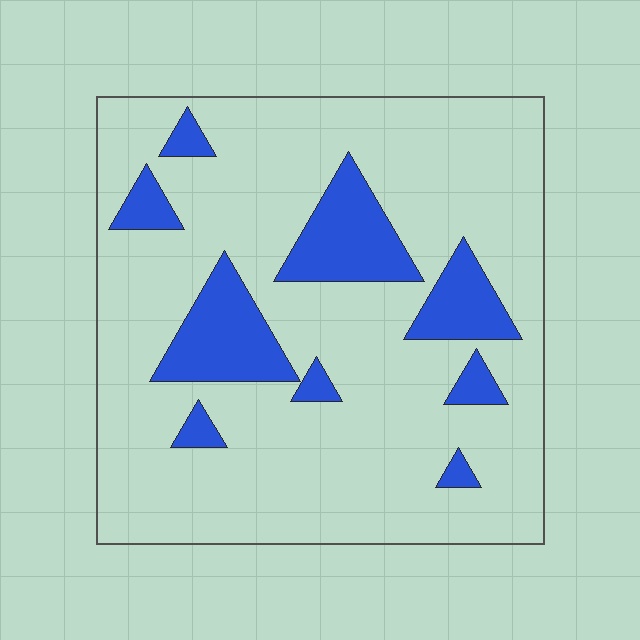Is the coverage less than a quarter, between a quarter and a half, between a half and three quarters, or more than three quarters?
Less than a quarter.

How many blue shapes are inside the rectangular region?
9.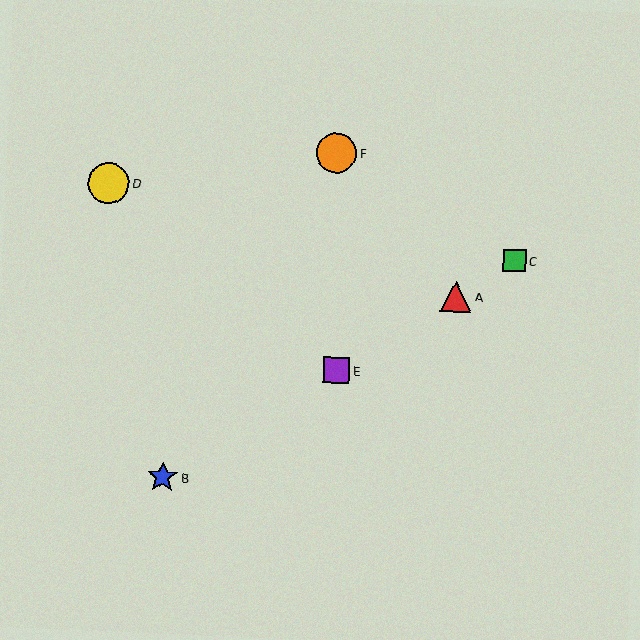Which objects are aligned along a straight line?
Objects A, B, C, E are aligned along a straight line.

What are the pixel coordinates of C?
Object C is at (515, 261).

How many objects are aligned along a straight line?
4 objects (A, B, C, E) are aligned along a straight line.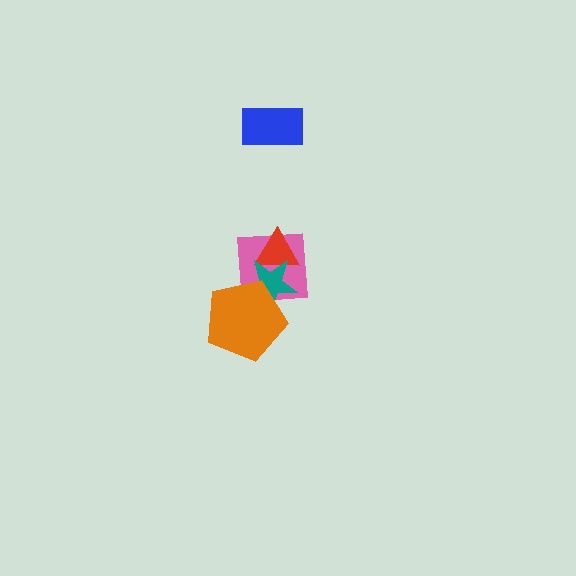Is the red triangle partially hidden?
Yes, it is partially covered by another shape.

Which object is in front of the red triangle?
The teal star is in front of the red triangle.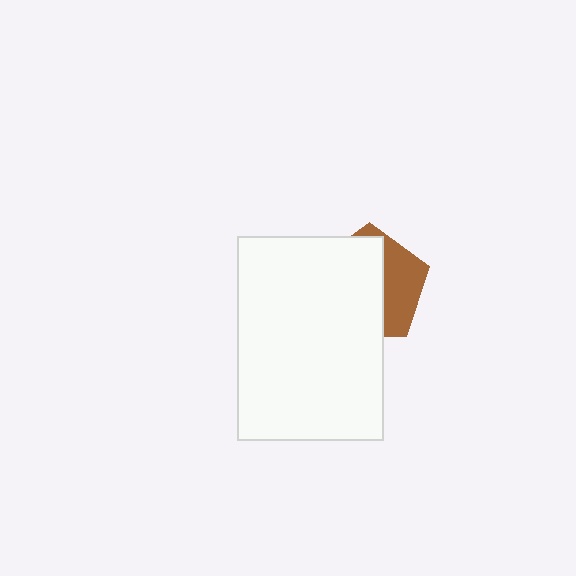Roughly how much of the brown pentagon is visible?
A small part of it is visible (roughly 36%).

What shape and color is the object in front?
The object in front is a white rectangle.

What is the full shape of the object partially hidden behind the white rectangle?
The partially hidden object is a brown pentagon.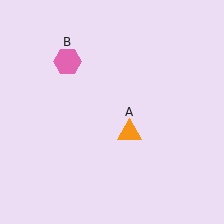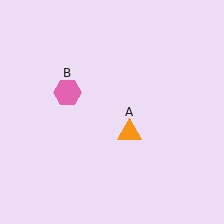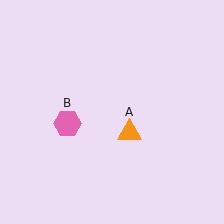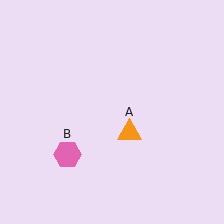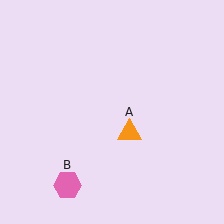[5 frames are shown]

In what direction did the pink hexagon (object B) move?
The pink hexagon (object B) moved down.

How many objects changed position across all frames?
1 object changed position: pink hexagon (object B).